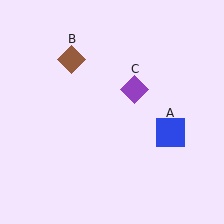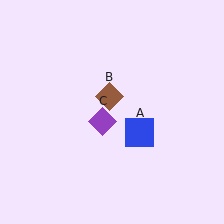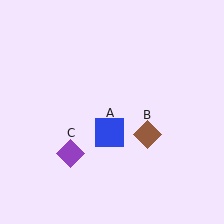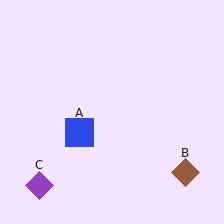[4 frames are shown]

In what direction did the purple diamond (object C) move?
The purple diamond (object C) moved down and to the left.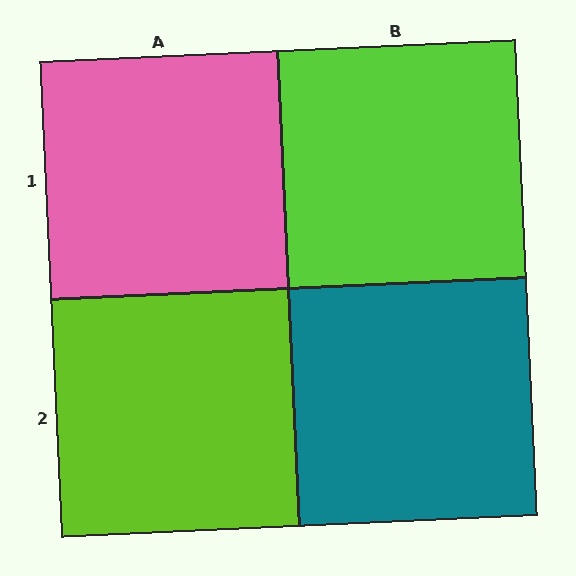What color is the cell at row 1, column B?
Lime.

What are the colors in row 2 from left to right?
Lime, teal.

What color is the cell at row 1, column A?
Pink.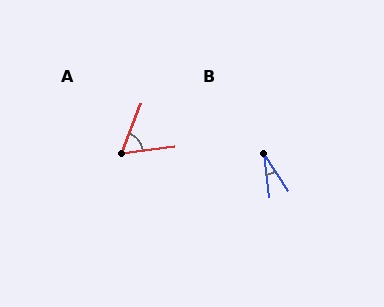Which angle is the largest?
A, at approximately 60 degrees.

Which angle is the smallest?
B, at approximately 27 degrees.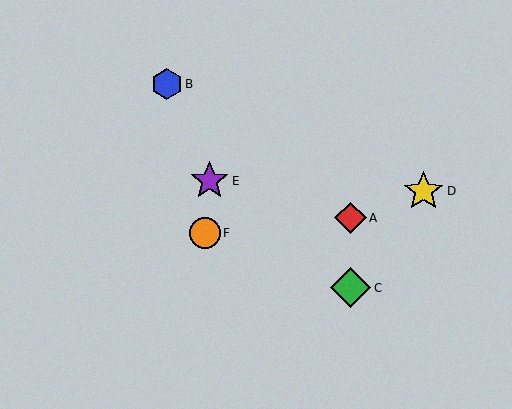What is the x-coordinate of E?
Object E is at x≈209.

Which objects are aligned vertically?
Objects A, C are aligned vertically.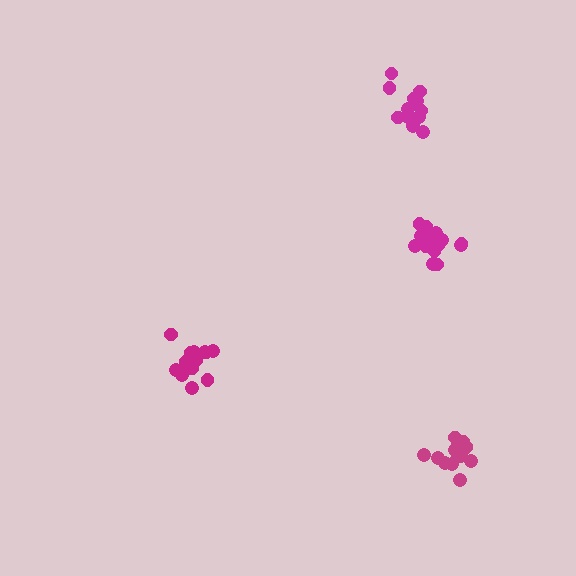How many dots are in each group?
Group 1: 19 dots, Group 2: 15 dots, Group 3: 14 dots, Group 4: 13 dots (61 total).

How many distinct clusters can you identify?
There are 4 distinct clusters.